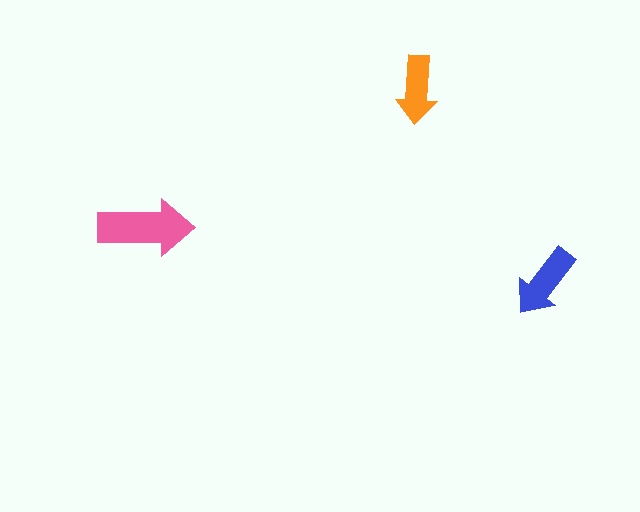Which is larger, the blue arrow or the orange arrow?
The blue one.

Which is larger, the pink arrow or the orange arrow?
The pink one.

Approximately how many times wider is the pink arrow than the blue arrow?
About 1.5 times wider.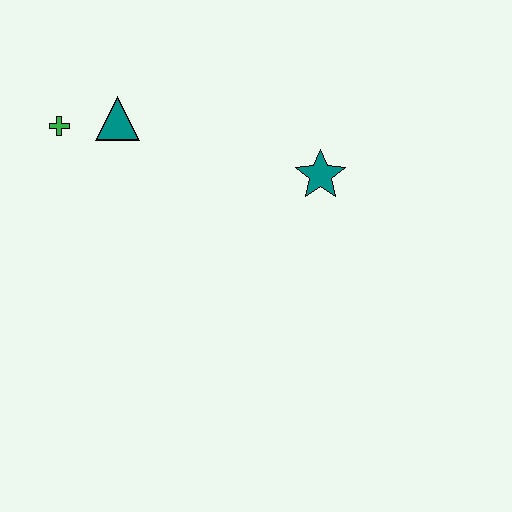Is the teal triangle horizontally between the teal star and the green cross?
Yes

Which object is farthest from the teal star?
The green cross is farthest from the teal star.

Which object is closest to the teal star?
The teal triangle is closest to the teal star.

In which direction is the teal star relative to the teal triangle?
The teal star is to the right of the teal triangle.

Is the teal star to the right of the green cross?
Yes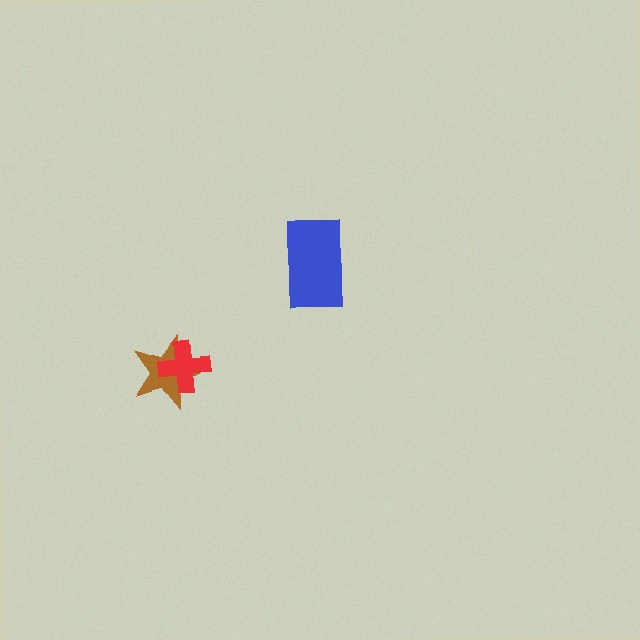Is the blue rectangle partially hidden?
No, no other shape covers it.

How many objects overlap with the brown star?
1 object overlaps with the brown star.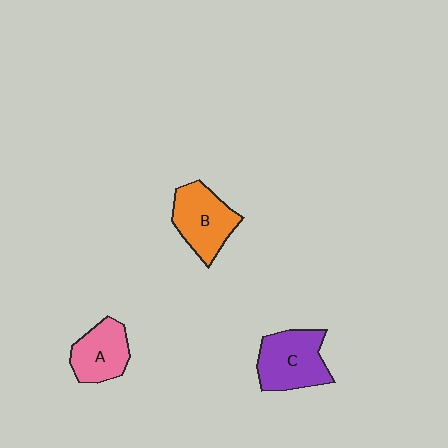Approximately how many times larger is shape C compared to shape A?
Approximately 1.3 times.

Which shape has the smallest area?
Shape A (pink).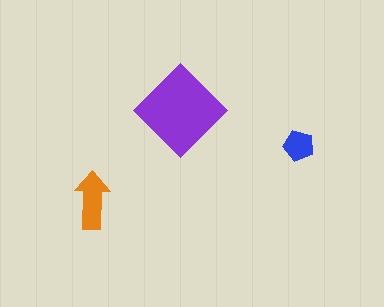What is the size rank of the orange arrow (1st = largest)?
2nd.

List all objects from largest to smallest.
The purple diamond, the orange arrow, the blue pentagon.